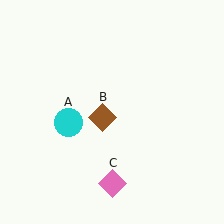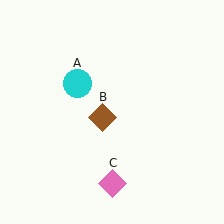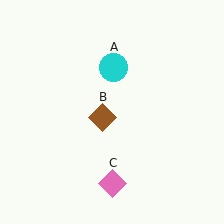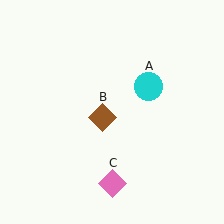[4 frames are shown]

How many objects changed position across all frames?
1 object changed position: cyan circle (object A).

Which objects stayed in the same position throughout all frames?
Brown diamond (object B) and pink diamond (object C) remained stationary.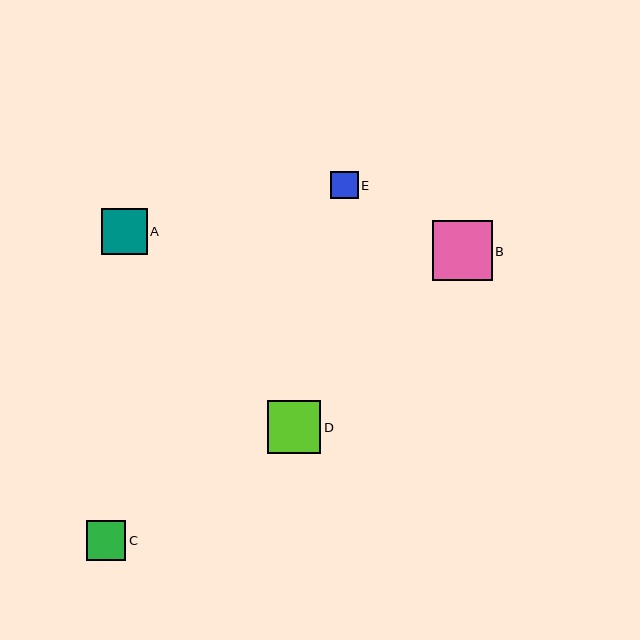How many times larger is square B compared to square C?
Square B is approximately 1.5 times the size of square C.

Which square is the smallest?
Square E is the smallest with a size of approximately 27 pixels.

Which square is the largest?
Square B is the largest with a size of approximately 60 pixels.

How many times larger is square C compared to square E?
Square C is approximately 1.4 times the size of square E.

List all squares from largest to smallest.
From largest to smallest: B, D, A, C, E.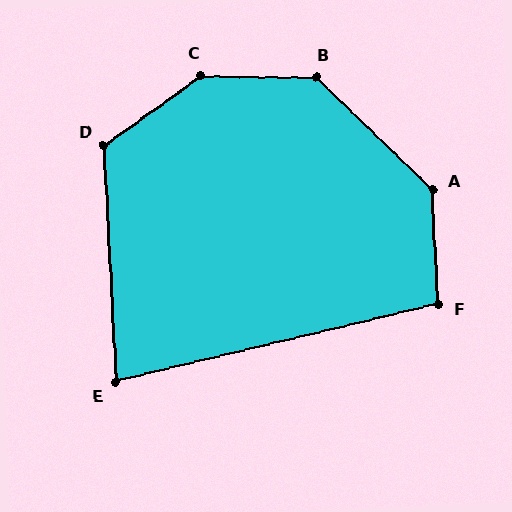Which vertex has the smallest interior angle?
E, at approximately 80 degrees.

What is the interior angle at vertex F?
Approximately 101 degrees (obtuse).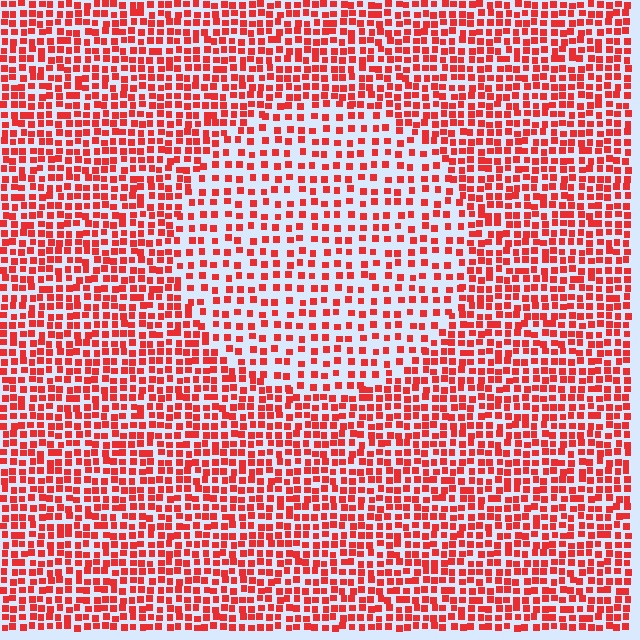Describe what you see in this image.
The image contains small red elements arranged at two different densities. A circle-shaped region is visible where the elements are less densely packed than the surrounding area.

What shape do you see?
I see a circle.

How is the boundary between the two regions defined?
The boundary is defined by a change in element density (approximately 1.8x ratio). All elements are the same color, size, and shape.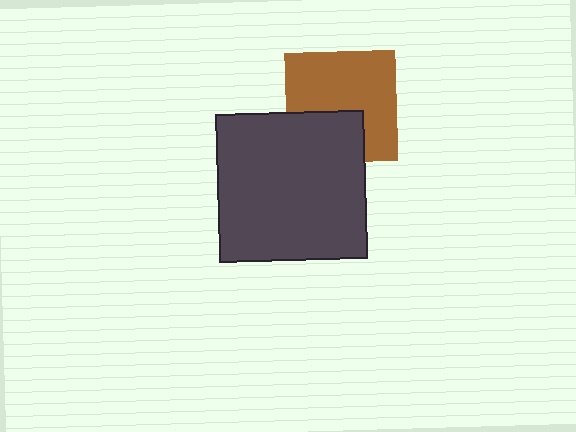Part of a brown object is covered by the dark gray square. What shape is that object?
It is a square.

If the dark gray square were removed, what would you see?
You would see the complete brown square.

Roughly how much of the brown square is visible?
Most of it is visible (roughly 66%).